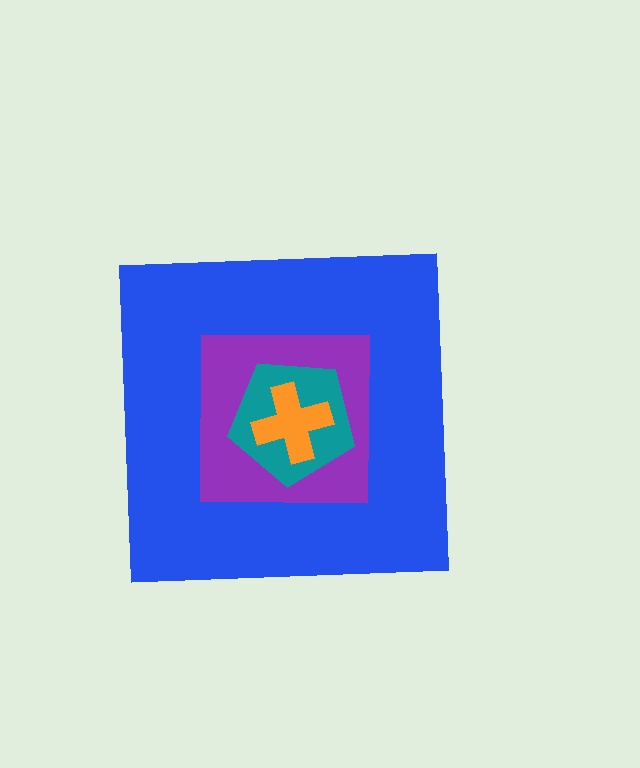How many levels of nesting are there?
4.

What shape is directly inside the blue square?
The purple square.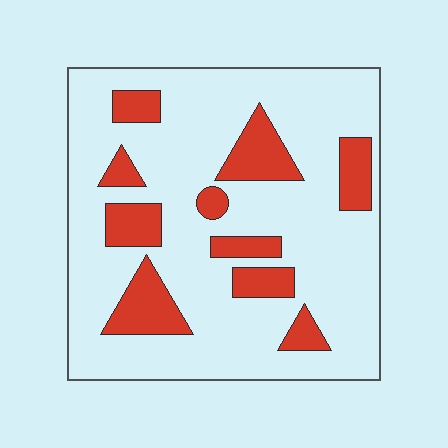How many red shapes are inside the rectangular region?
10.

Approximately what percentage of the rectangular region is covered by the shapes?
Approximately 20%.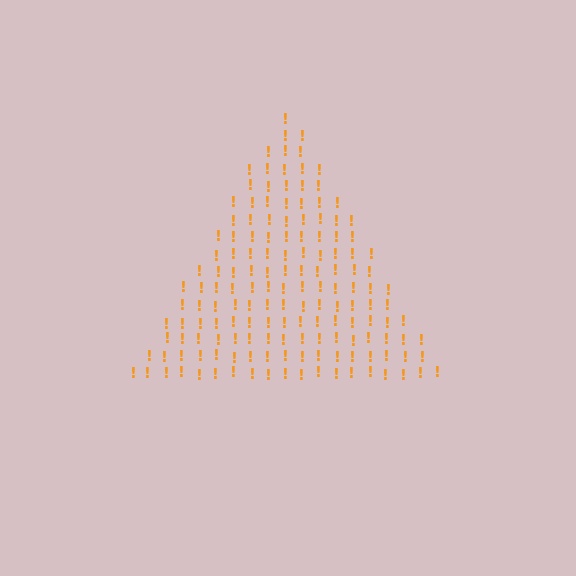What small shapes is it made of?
It is made of small exclamation marks.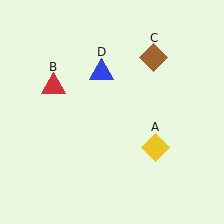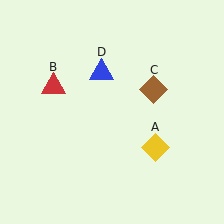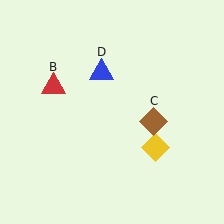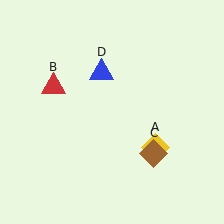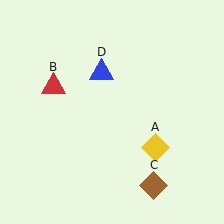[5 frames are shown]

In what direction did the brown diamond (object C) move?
The brown diamond (object C) moved down.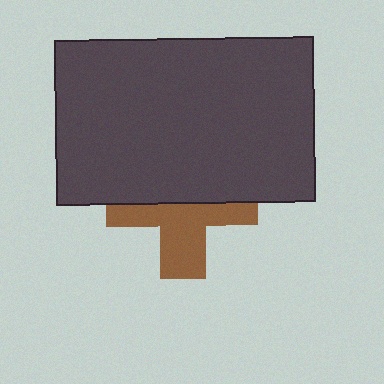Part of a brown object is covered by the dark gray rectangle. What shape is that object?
It is a cross.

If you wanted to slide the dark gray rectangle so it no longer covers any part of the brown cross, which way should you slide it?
Slide it up — that is the most direct way to separate the two shapes.